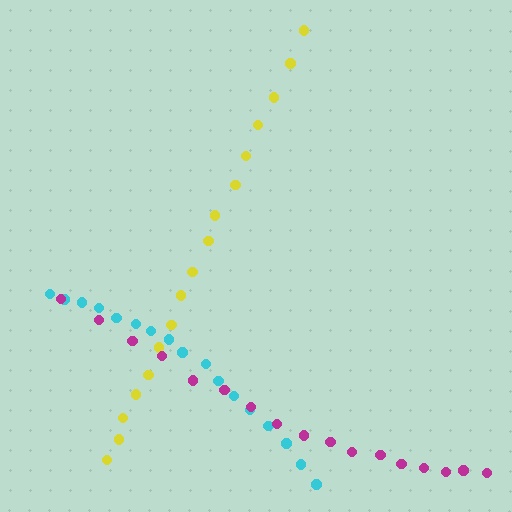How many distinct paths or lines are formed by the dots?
There are 3 distinct paths.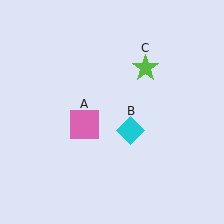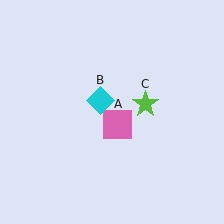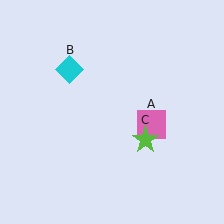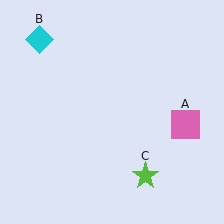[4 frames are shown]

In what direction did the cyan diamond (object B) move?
The cyan diamond (object B) moved up and to the left.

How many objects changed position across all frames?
3 objects changed position: pink square (object A), cyan diamond (object B), lime star (object C).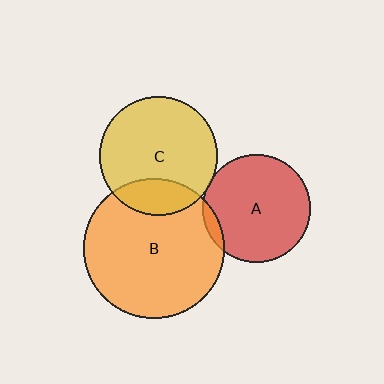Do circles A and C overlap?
Yes.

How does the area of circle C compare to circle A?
Approximately 1.2 times.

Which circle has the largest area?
Circle B (orange).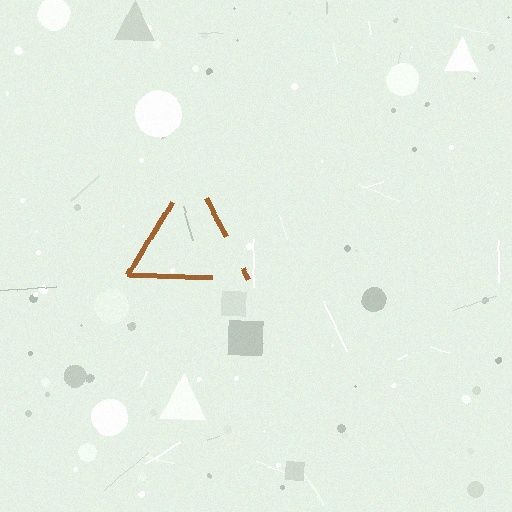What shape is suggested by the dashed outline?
The dashed outline suggests a triangle.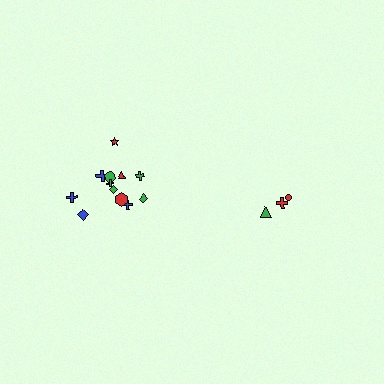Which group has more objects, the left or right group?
The left group.